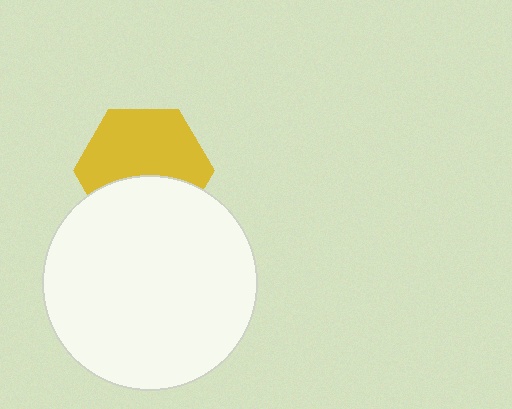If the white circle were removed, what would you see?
You would see the complete yellow hexagon.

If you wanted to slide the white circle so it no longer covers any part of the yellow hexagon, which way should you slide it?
Slide it down — that is the most direct way to separate the two shapes.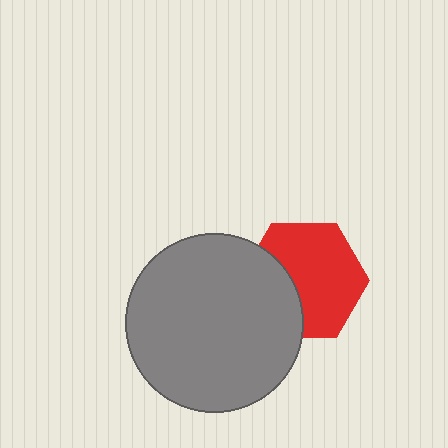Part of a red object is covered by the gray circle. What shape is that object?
It is a hexagon.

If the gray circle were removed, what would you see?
You would see the complete red hexagon.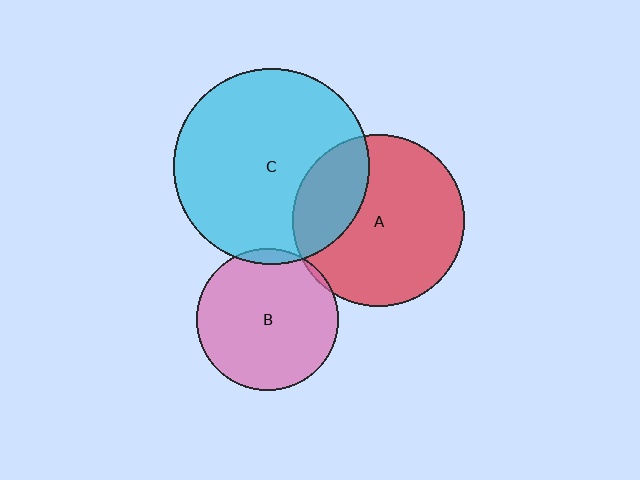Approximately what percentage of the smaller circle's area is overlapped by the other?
Approximately 25%.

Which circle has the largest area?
Circle C (cyan).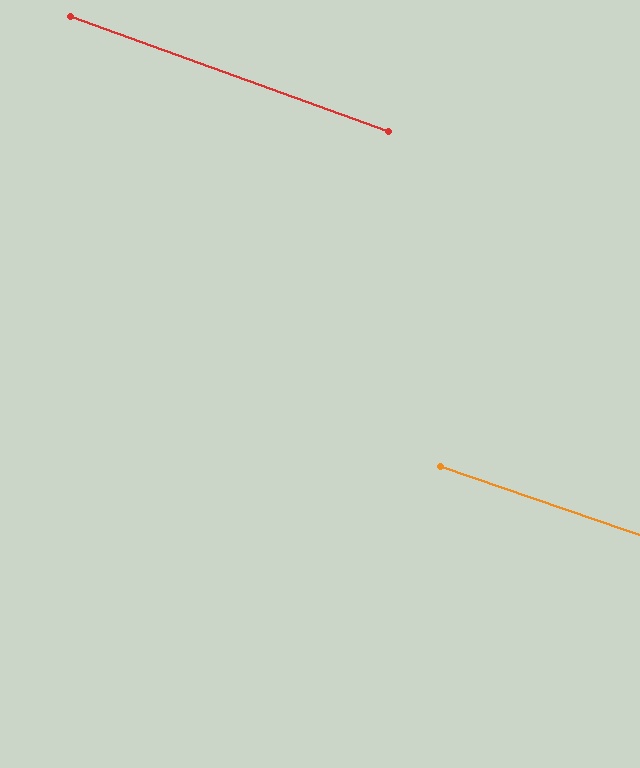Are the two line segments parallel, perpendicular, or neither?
Parallel — their directions differ by only 0.8°.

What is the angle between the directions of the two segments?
Approximately 1 degree.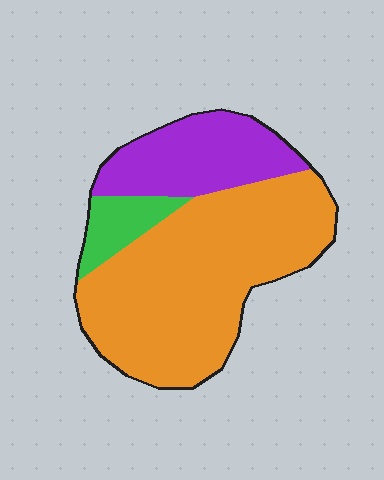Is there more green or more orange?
Orange.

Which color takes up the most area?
Orange, at roughly 65%.